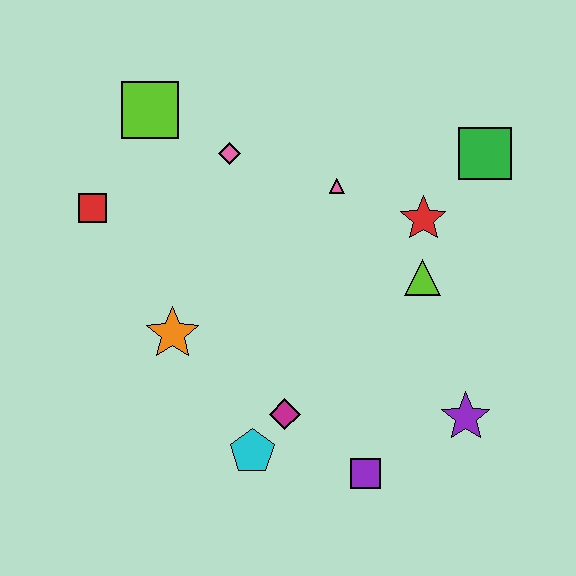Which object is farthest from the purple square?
The lime square is farthest from the purple square.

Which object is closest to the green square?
The red star is closest to the green square.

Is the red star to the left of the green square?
Yes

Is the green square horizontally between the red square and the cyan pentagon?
No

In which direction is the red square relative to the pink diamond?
The red square is to the left of the pink diamond.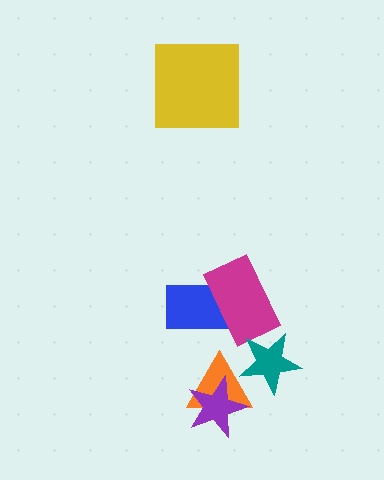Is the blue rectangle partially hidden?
Yes, it is partially covered by another shape.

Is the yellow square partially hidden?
No, no other shape covers it.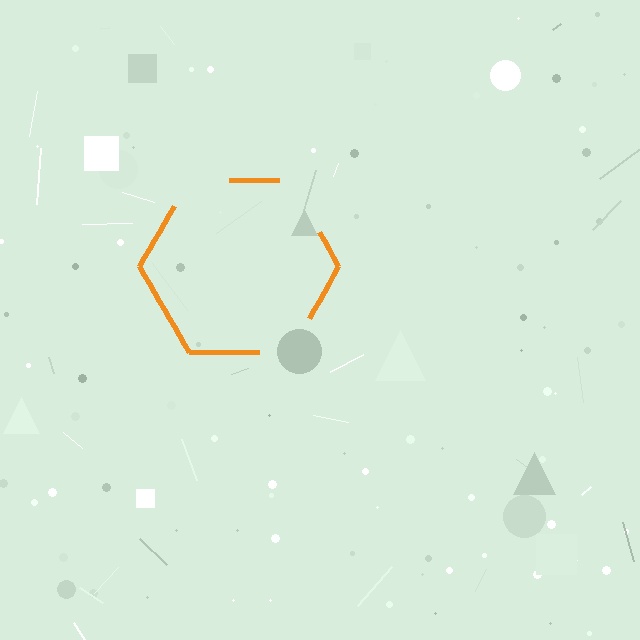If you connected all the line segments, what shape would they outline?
They would outline a hexagon.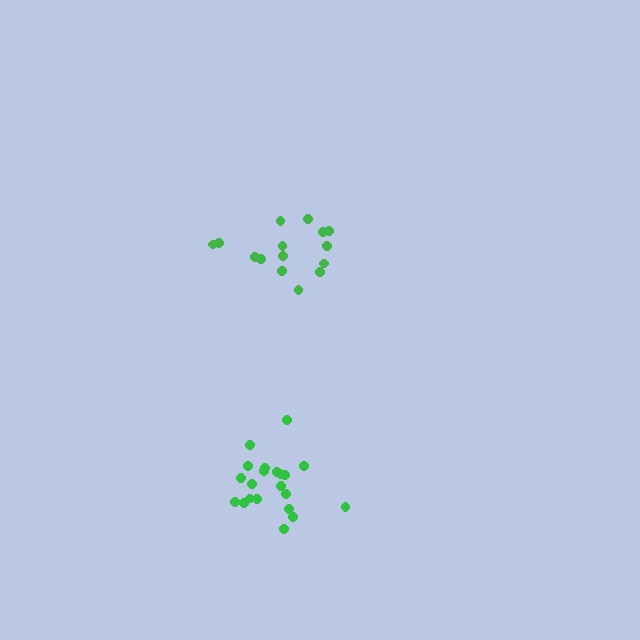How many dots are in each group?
Group 1: 21 dots, Group 2: 15 dots (36 total).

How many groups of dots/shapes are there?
There are 2 groups.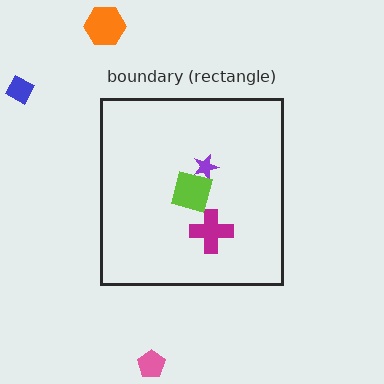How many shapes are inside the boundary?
3 inside, 3 outside.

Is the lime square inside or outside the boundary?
Inside.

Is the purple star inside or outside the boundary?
Inside.